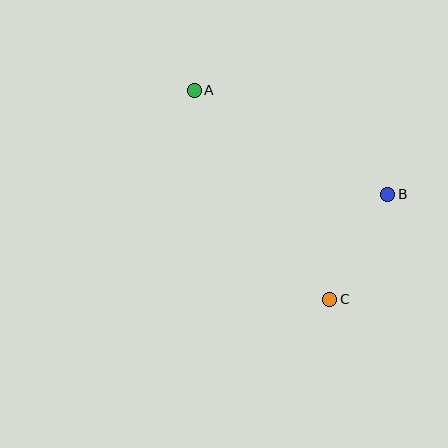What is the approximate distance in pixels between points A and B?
The distance between A and B is approximately 220 pixels.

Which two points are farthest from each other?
Points A and C are farthest from each other.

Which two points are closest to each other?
Points B and C are closest to each other.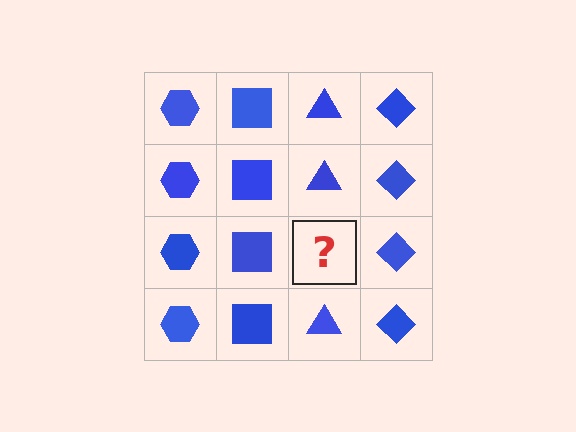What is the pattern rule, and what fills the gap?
The rule is that each column has a consistent shape. The gap should be filled with a blue triangle.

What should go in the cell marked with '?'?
The missing cell should contain a blue triangle.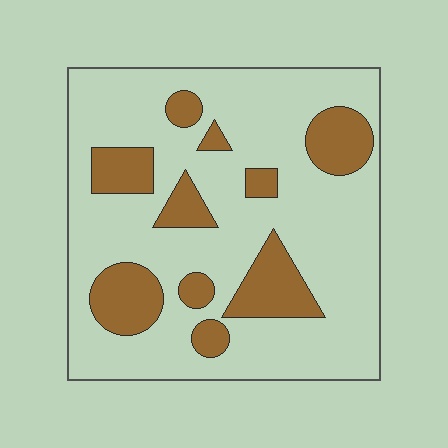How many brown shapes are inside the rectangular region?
10.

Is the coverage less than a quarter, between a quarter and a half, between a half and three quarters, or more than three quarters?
Less than a quarter.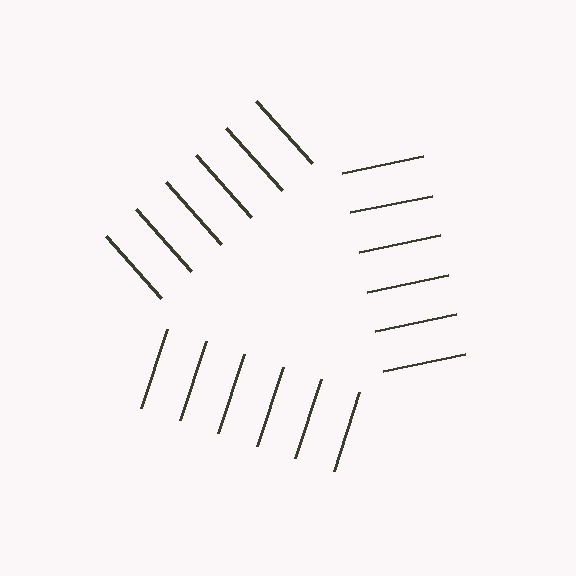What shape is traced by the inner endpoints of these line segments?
An illusory triangle — the line segments terminate on its edges but no continuous stroke is drawn.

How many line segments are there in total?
18 — 6 along each of the 3 edges.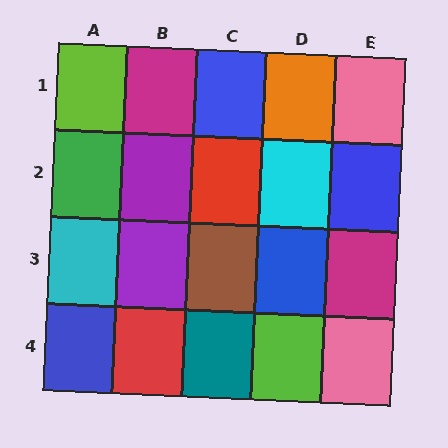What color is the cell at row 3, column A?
Cyan.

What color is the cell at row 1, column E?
Pink.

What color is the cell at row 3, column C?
Brown.